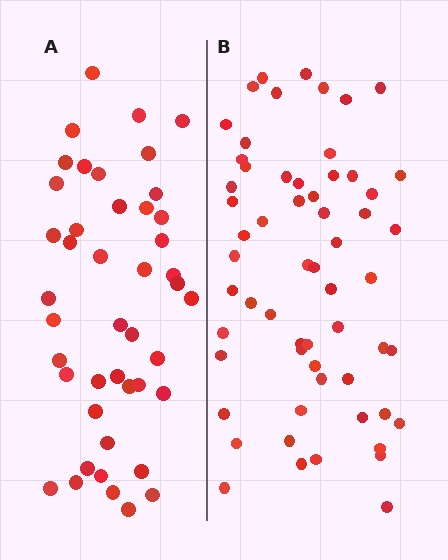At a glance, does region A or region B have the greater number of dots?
Region B (the right region) has more dots.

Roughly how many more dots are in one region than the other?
Region B has approximately 15 more dots than region A.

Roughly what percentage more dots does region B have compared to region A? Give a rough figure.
About 35% more.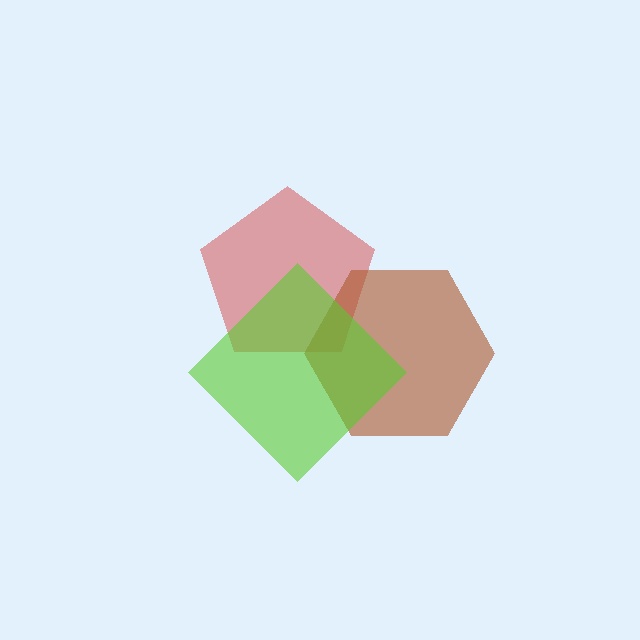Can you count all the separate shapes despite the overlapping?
Yes, there are 3 separate shapes.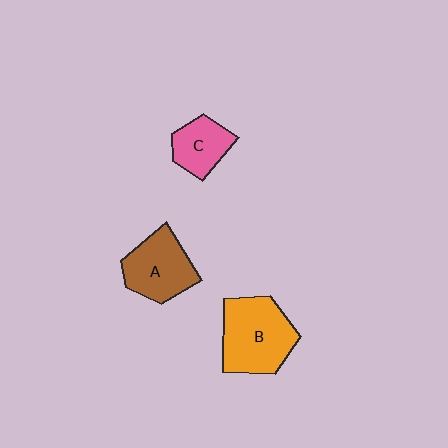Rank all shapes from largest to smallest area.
From largest to smallest: B (orange), A (brown), C (pink).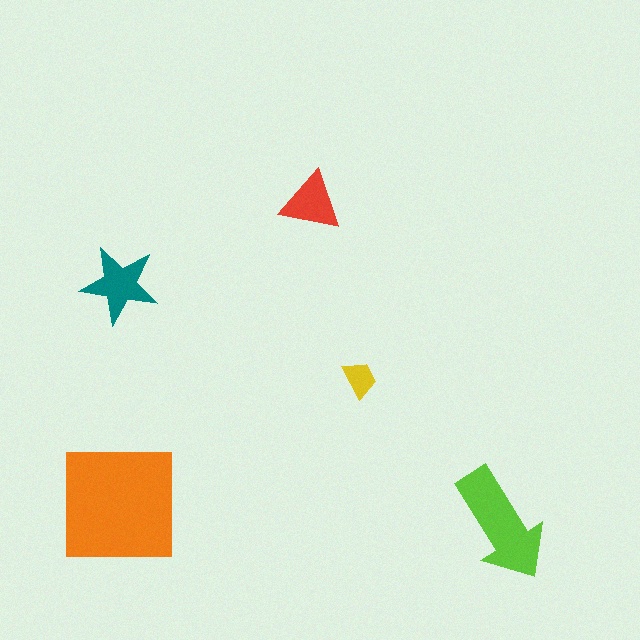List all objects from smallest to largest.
The yellow trapezoid, the red triangle, the teal star, the lime arrow, the orange square.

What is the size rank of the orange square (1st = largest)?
1st.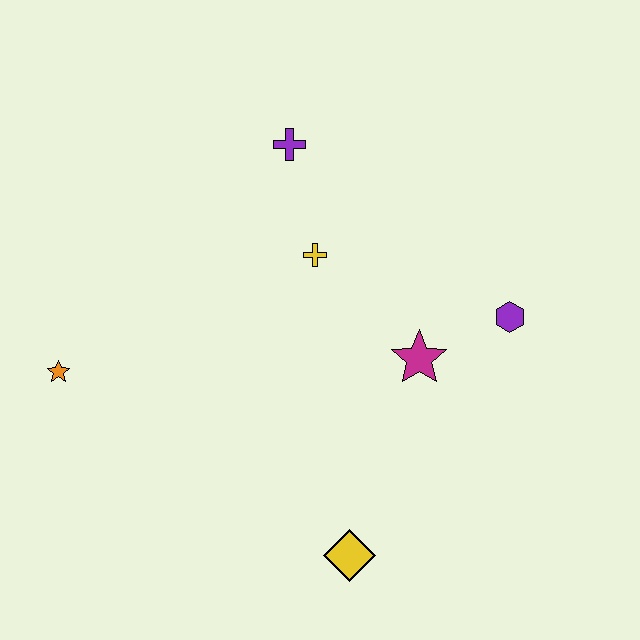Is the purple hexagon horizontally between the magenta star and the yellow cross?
No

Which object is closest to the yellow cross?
The purple cross is closest to the yellow cross.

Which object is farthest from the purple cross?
The yellow diamond is farthest from the purple cross.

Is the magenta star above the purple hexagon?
No